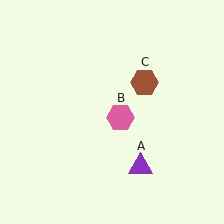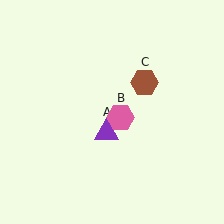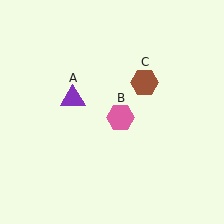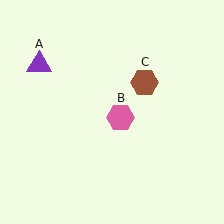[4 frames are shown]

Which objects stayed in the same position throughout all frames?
Pink hexagon (object B) and brown hexagon (object C) remained stationary.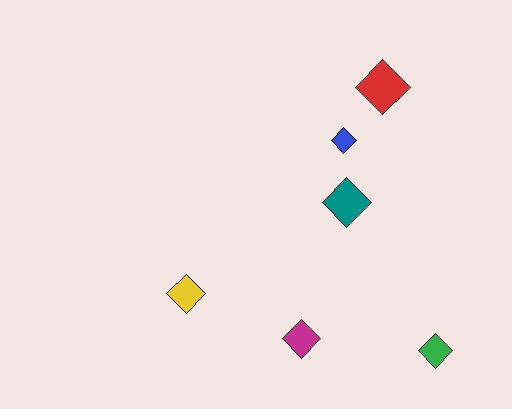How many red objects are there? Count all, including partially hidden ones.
There is 1 red object.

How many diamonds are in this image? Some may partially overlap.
There are 6 diamonds.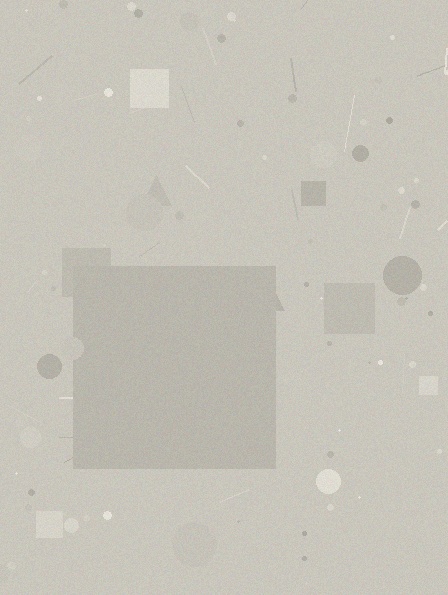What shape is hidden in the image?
A square is hidden in the image.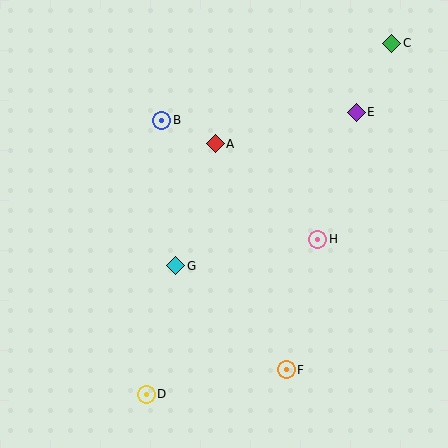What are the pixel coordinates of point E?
Point E is at (356, 112).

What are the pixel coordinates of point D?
Point D is at (146, 394).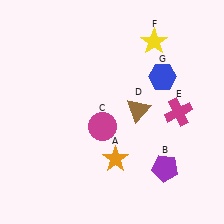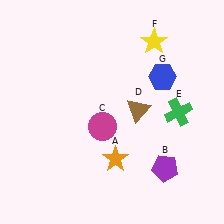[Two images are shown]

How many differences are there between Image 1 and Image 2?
There is 1 difference between the two images.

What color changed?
The cross (E) changed from magenta in Image 1 to green in Image 2.